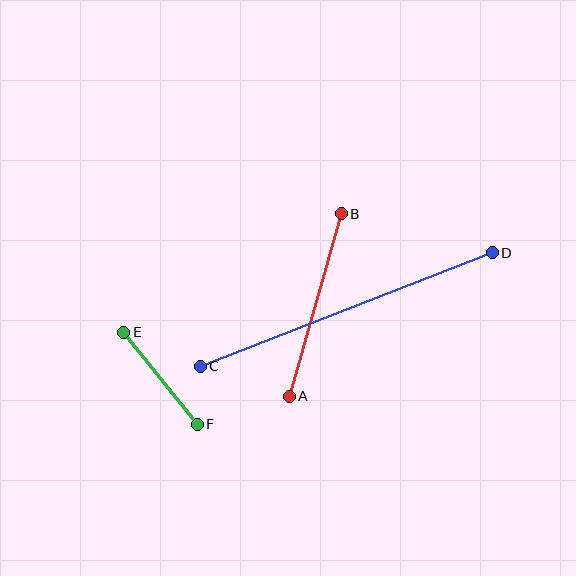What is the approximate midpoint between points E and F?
The midpoint is at approximately (161, 378) pixels.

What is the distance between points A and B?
The distance is approximately 190 pixels.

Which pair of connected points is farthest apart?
Points C and D are farthest apart.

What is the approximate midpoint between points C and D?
The midpoint is at approximately (346, 310) pixels.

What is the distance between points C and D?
The distance is approximately 313 pixels.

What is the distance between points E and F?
The distance is approximately 118 pixels.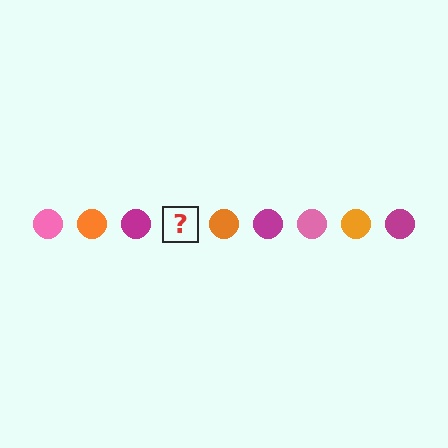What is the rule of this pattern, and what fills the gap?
The rule is that the pattern cycles through pink, orange, magenta circles. The gap should be filled with a pink circle.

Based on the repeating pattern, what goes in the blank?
The blank should be a pink circle.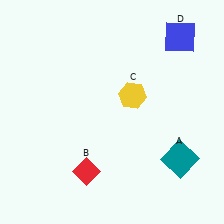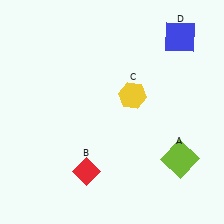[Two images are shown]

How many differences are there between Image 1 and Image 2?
There is 1 difference between the two images.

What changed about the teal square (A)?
In Image 1, A is teal. In Image 2, it changed to lime.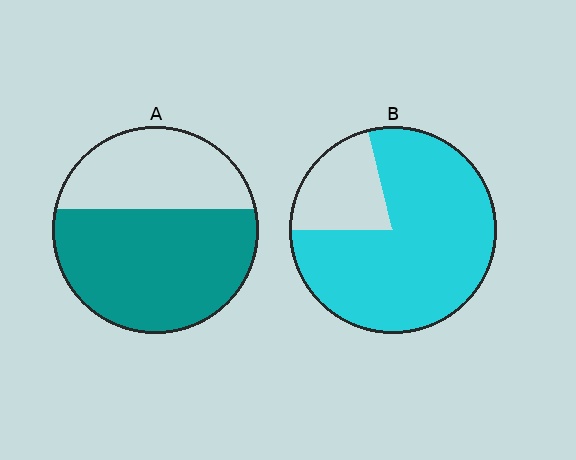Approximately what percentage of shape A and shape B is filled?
A is approximately 65% and B is approximately 80%.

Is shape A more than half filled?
Yes.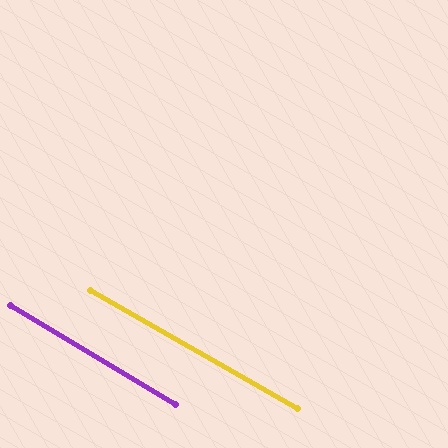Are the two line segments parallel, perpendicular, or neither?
Parallel — their directions differ by only 1.5°.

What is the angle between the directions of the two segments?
Approximately 2 degrees.